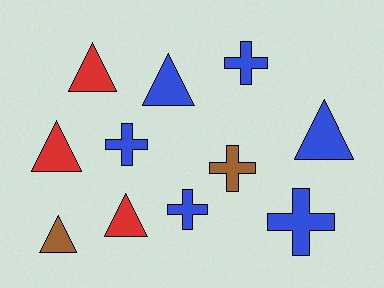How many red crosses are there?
There are no red crosses.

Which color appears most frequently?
Blue, with 6 objects.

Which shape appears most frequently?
Triangle, with 6 objects.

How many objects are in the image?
There are 11 objects.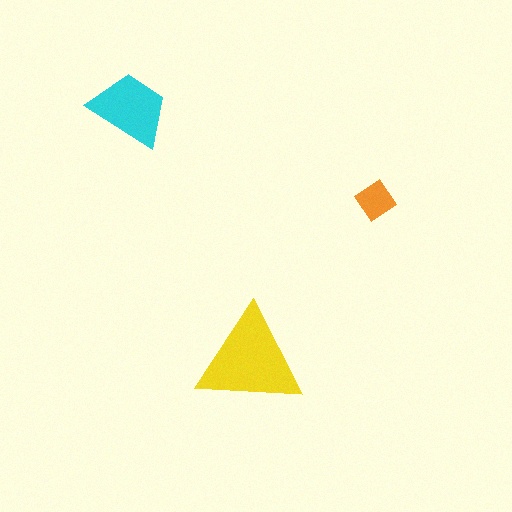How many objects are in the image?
There are 3 objects in the image.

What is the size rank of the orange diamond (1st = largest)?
3rd.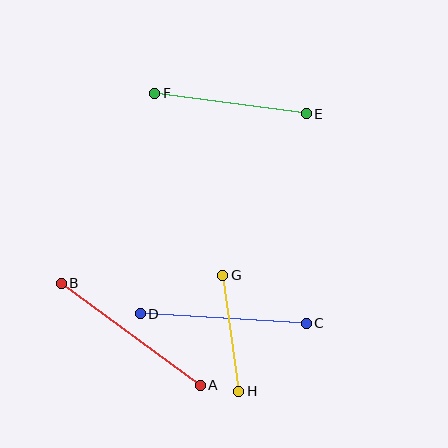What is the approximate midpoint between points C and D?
The midpoint is at approximately (223, 319) pixels.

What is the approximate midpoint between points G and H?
The midpoint is at approximately (231, 333) pixels.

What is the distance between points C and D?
The distance is approximately 166 pixels.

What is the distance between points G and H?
The distance is approximately 117 pixels.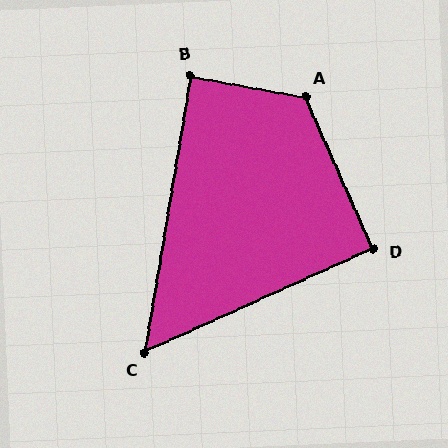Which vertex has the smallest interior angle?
C, at approximately 56 degrees.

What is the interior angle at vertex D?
Approximately 91 degrees (approximately right).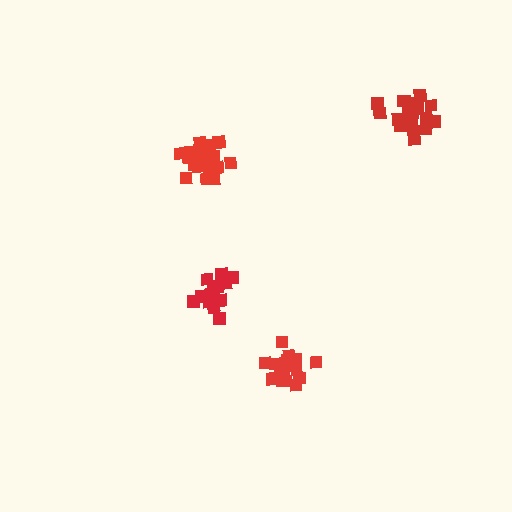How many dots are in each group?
Group 1: 18 dots, Group 2: 21 dots, Group 3: 21 dots, Group 4: 21 dots (81 total).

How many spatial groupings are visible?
There are 4 spatial groupings.